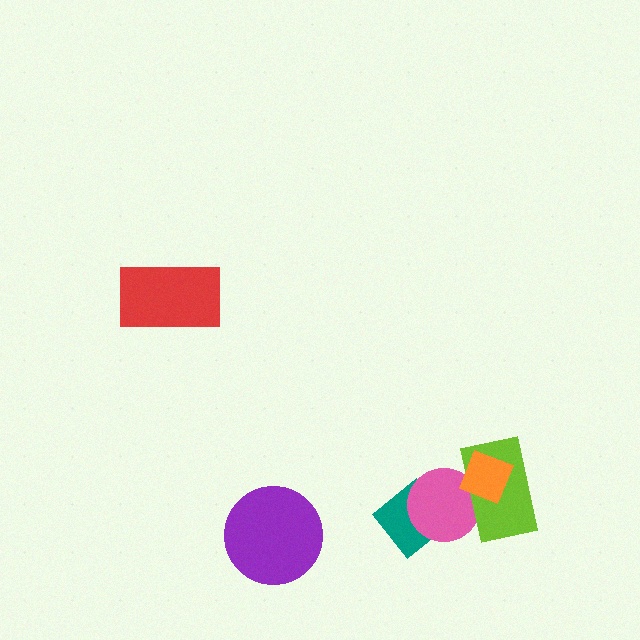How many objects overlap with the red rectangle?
0 objects overlap with the red rectangle.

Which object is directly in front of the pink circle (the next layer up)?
The lime rectangle is directly in front of the pink circle.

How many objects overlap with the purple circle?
0 objects overlap with the purple circle.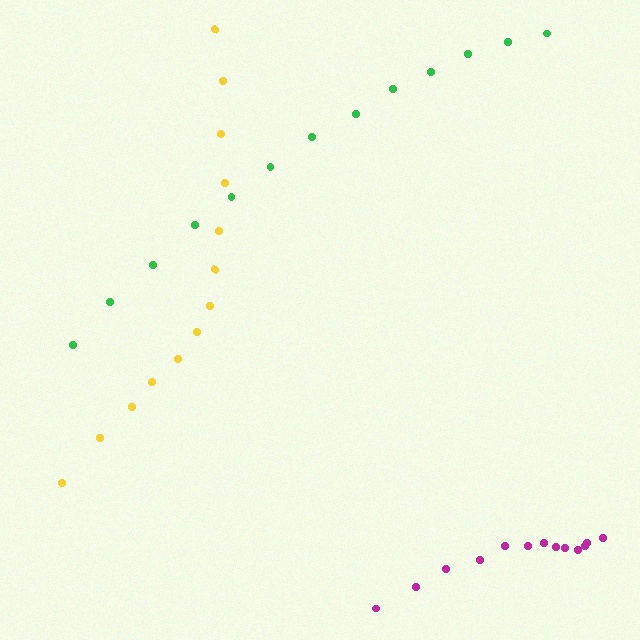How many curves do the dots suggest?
There are 3 distinct paths.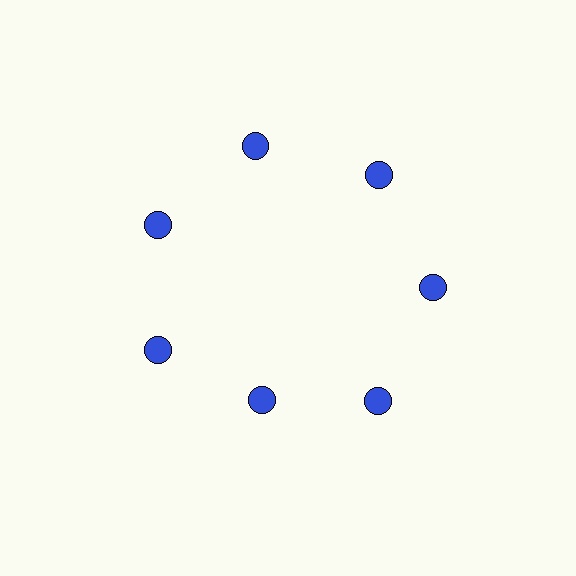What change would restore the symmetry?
The symmetry would be restored by moving it outward, back onto the ring so that all 7 circles sit at equal angles and equal distance from the center.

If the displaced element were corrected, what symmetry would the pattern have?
It would have 7-fold rotational symmetry — the pattern would map onto itself every 51 degrees.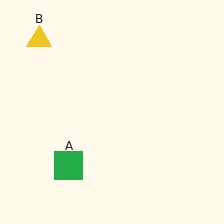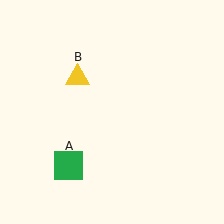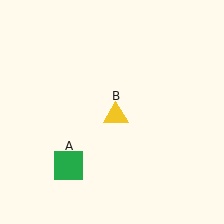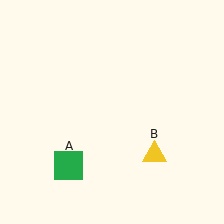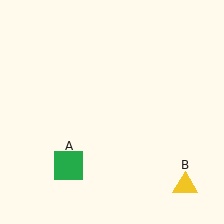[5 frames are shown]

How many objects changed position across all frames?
1 object changed position: yellow triangle (object B).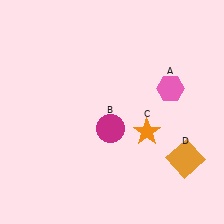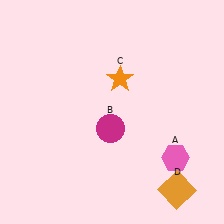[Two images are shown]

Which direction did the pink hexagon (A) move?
The pink hexagon (A) moved down.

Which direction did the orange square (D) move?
The orange square (D) moved down.